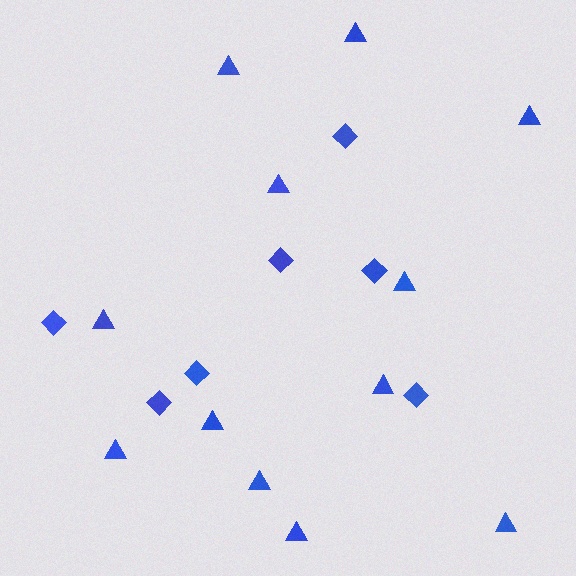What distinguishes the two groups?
There are 2 groups: one group of diamonds (7) and one group of triangles (12).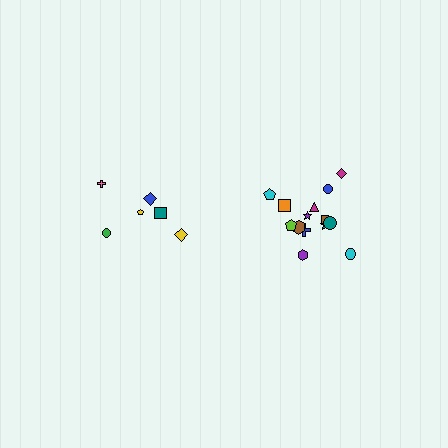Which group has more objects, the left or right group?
The right group.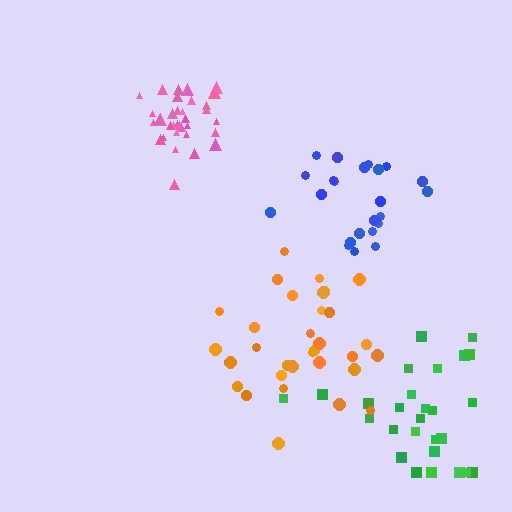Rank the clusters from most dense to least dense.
pink, orange, blue, green.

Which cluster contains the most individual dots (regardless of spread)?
Pink (34).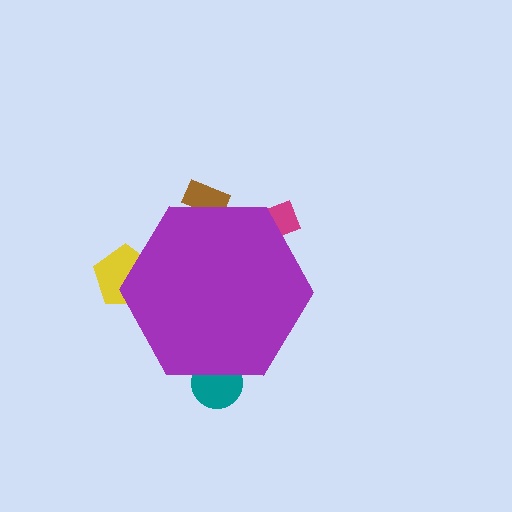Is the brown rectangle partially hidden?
Yes, the brown rectangle is partially hidden behind the purple hexagon.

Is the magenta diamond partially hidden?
Yes, the magenta diamond is partially hidden behind the purple hexagon.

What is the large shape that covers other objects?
A purple hexagon.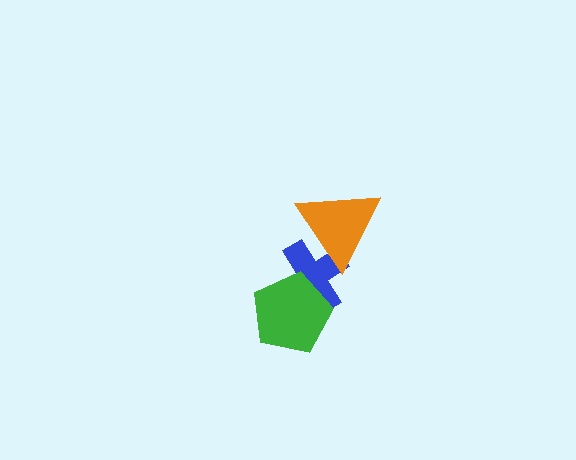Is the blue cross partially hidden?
Yes, it is partially covered by another shape.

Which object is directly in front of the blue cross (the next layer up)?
The orange triangle is directly in front of the blue cross.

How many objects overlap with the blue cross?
2 objects overlap with the blue cross.